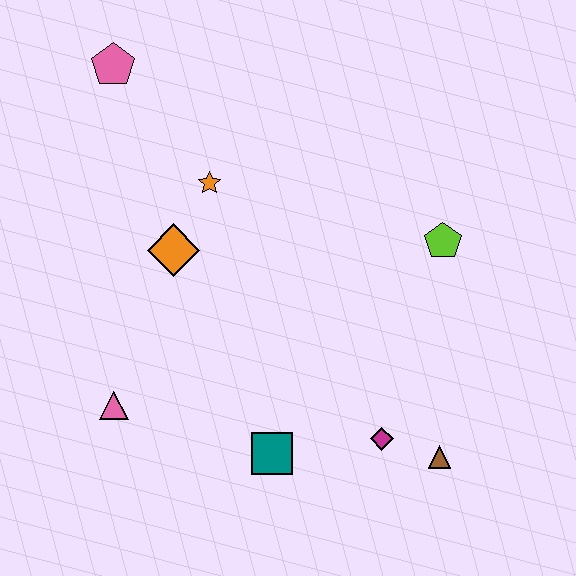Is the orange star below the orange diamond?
No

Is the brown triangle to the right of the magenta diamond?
Yes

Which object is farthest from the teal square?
The pink pentagon is farthest from the teal square.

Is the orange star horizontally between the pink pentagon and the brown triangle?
Yes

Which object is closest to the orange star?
The orange diamond is closest to the orange star.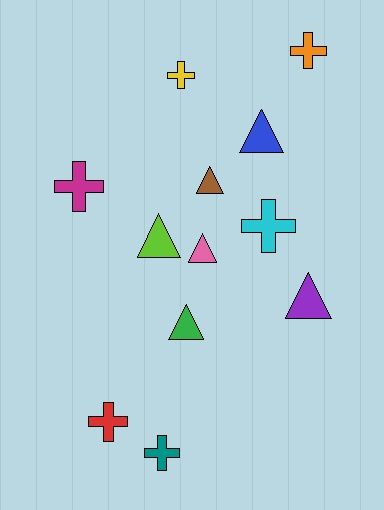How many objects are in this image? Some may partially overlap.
There are 12 objects.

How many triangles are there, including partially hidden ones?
There are 6 triangles.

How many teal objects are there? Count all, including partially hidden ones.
There is 1 teal object.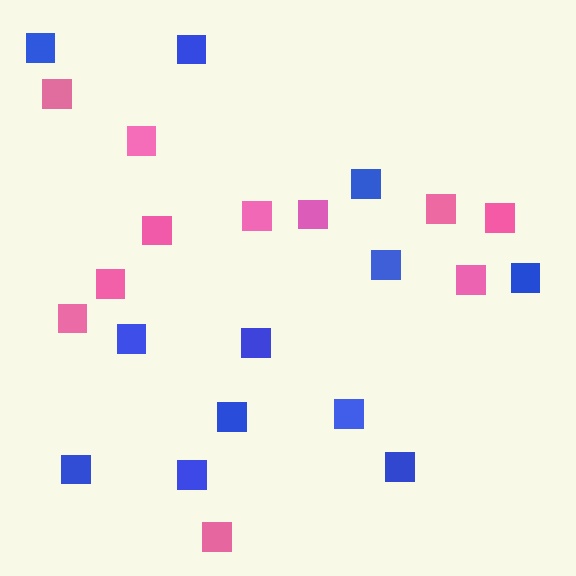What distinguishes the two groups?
There are 2 groups: one group of blue squares (12) and one group of pink squares (11).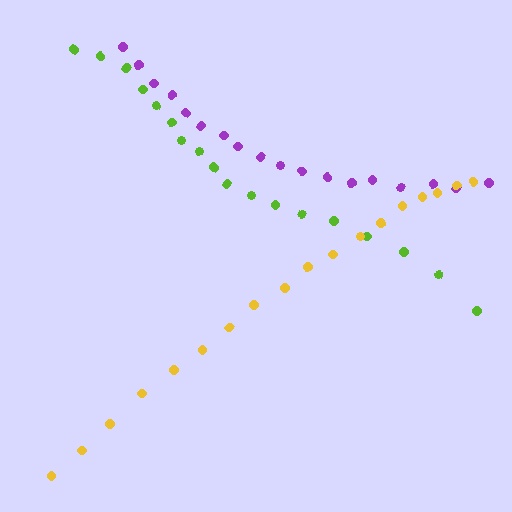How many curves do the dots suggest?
There are 3 distinct paths.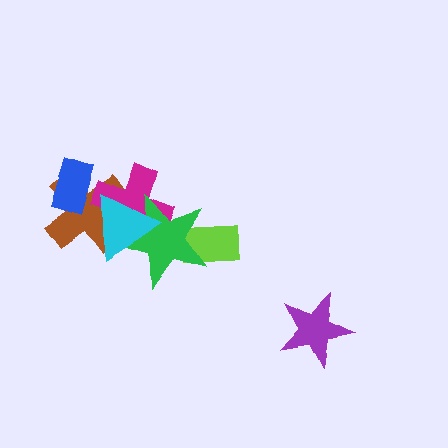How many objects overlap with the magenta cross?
3 objects overlap with the magenta cross.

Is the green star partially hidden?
Yes, it is partially covered by another shape.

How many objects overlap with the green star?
4 objects overlap with the green star.